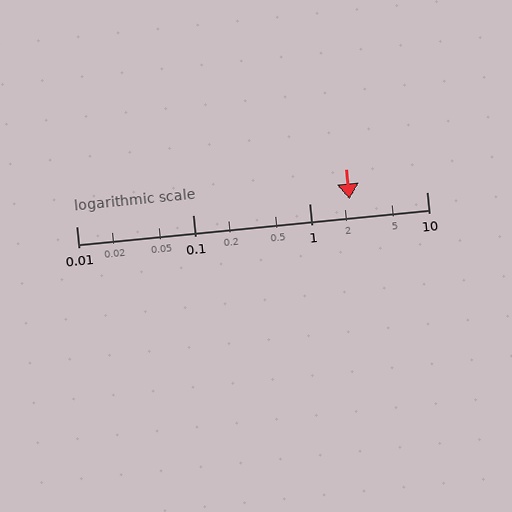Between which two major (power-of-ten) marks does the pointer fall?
The pointer is between 1 and 10.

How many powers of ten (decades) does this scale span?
The scale spans 3 decades, from 0.01 to 10.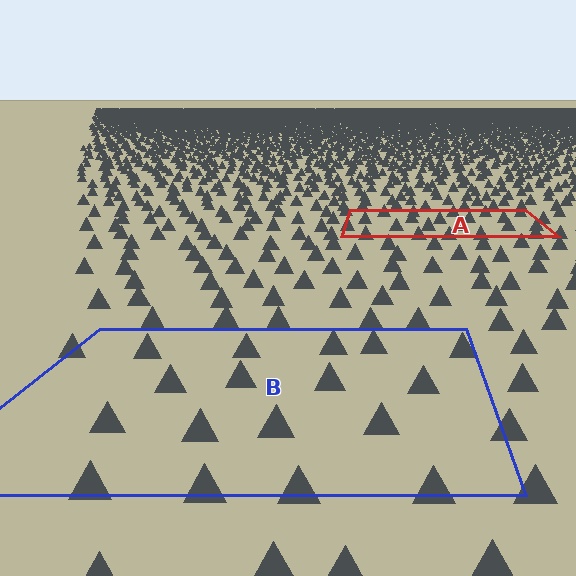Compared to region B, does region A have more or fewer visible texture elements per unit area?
Region A has more texture elements per unit area — they are packed more densely because it is farther away.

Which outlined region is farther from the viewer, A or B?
Region A is farther from the viewer — the texture elements inside it appear smaller and more densely packed.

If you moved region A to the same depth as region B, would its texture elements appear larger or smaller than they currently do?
They would appear larger. At a closer depth, the same texture elements are projected at a bigger on-screen size.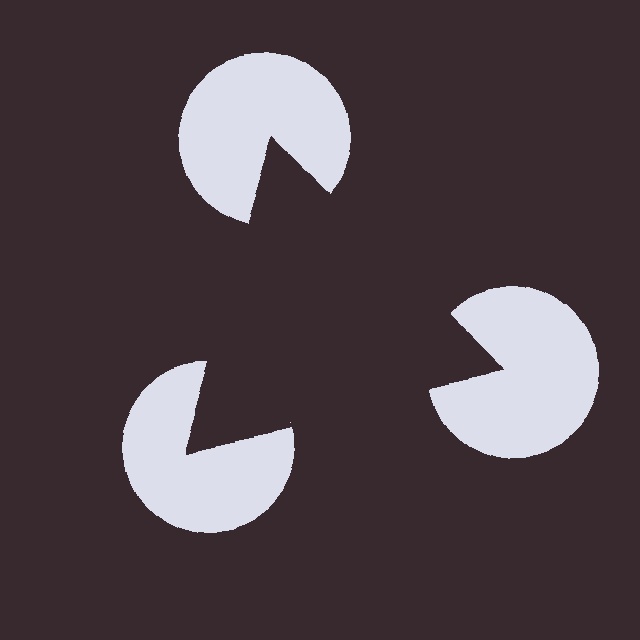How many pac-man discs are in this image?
There are 3 — one at each vertex of the illusory triangle.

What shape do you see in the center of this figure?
An illusory triangle — its edges are inferred from the aligned wedge cuts in the pac-man discs, not physically drawn.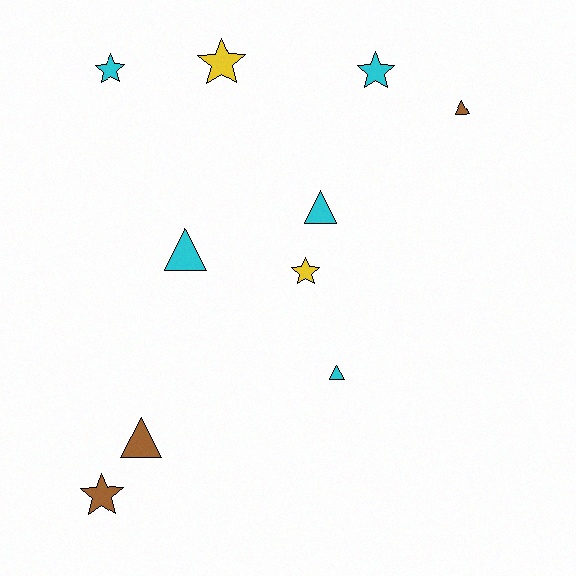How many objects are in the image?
There are 10 objects.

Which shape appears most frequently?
Star, with 5 objects.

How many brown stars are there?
There is 1 brown star.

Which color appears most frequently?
Cyan, with 5 objects.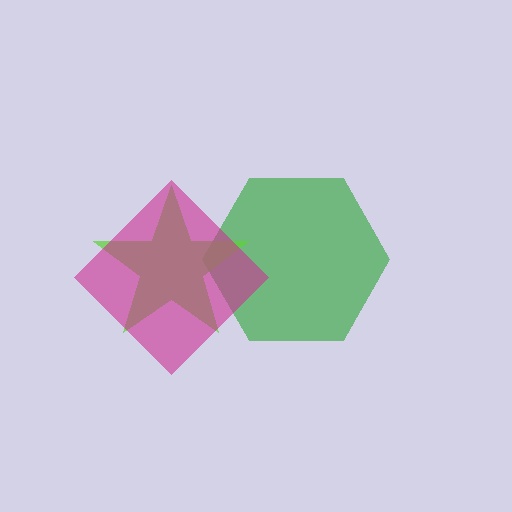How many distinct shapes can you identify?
There are 3 distinct shapes: a green hexagon, a lime star, a magenta diamond.